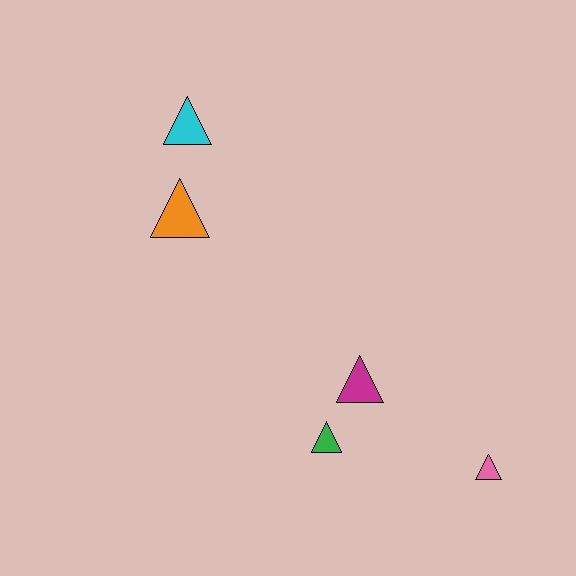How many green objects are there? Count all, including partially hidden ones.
There is 1 green object.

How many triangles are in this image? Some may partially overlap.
There are 5 triangles.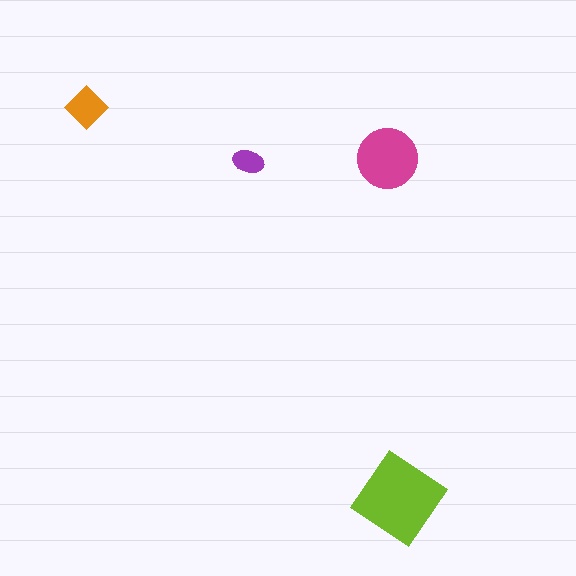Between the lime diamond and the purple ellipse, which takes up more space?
The lime diamond.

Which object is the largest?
The lime diamond.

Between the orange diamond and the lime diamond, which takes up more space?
The lime diamond.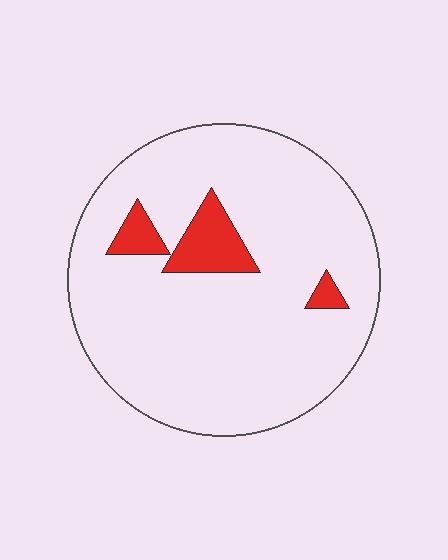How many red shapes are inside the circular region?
3.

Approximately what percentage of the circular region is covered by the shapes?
Approximately 10%.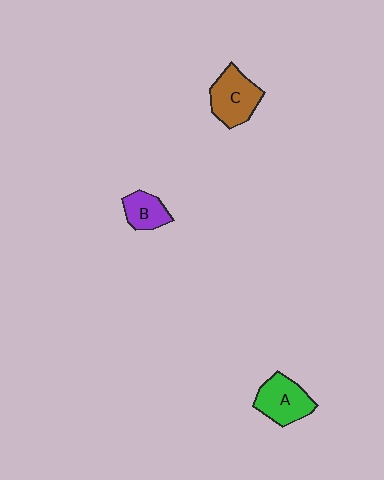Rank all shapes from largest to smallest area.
From largest to smallest: C (brown), A (green), B (purple).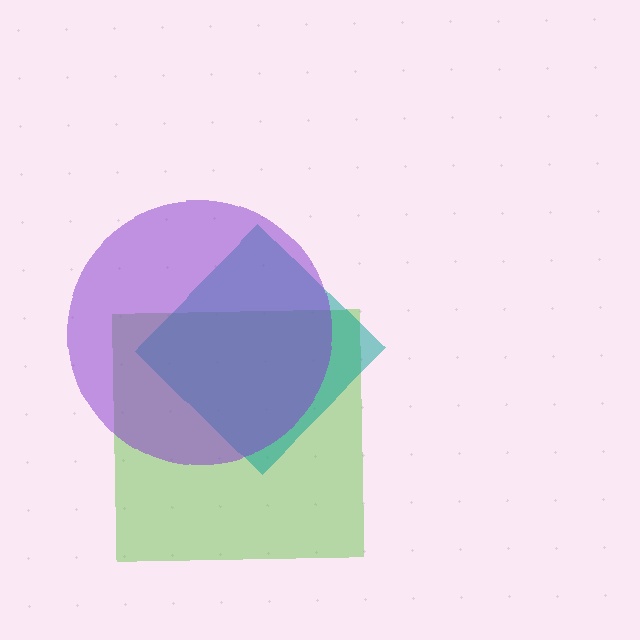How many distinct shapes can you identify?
There are 3 distinct shapes: a lime square, a teal diamond, a purple circle.